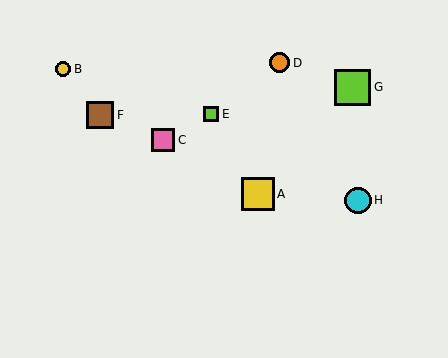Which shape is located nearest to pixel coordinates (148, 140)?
The pink square (labeled C) at (163, 140) is nearest to that location.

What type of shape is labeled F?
Shape F is a brown square.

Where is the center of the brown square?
The center of the brown square is at (100, 115).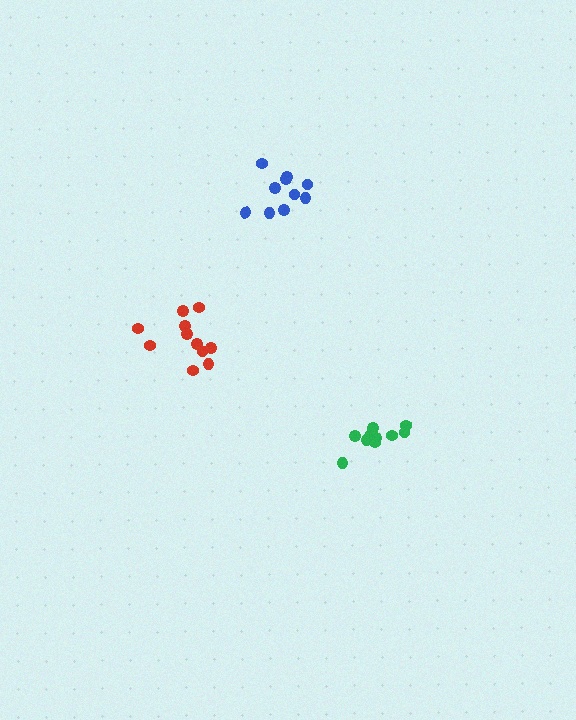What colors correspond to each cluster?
The clusters are colored: red, blue, green.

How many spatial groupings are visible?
There are 3 spatial groupings.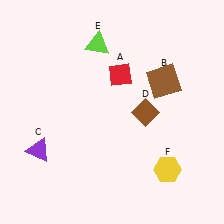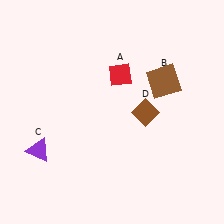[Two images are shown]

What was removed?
The yellow hexagon (F), the lime triangle (E) were removed in Image 2.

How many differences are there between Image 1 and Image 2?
There are 2 differences between the two images.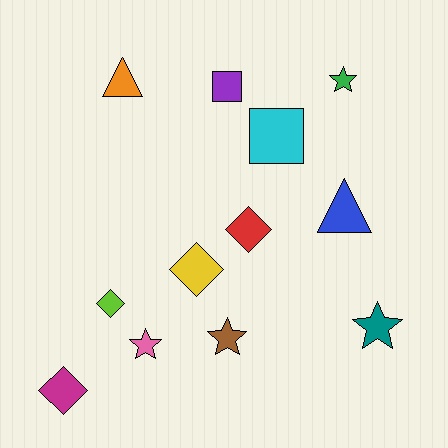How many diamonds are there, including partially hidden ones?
There are 4 diamonds.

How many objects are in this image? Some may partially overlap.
There are 12 objects.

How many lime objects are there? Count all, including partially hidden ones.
There is 1 lime object.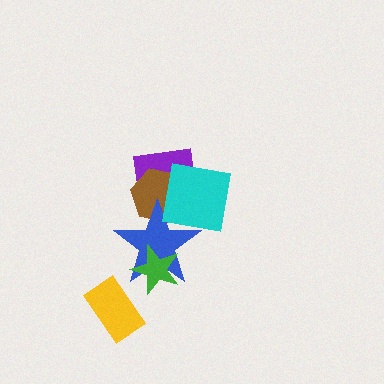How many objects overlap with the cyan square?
3 objects overlap with the cyan square.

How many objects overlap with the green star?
1 object overlaps with the green star.